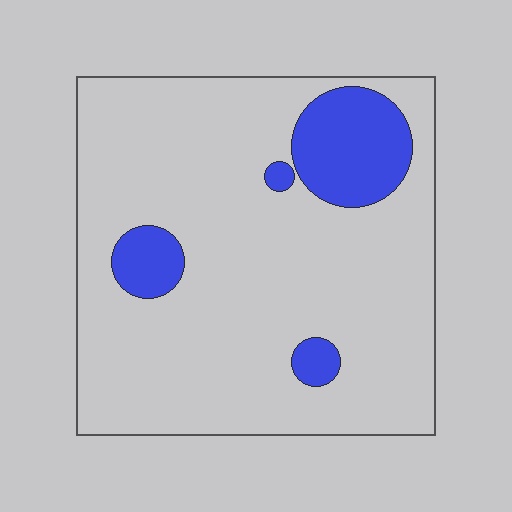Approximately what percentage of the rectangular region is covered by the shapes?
Approximately 15%.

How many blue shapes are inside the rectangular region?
4.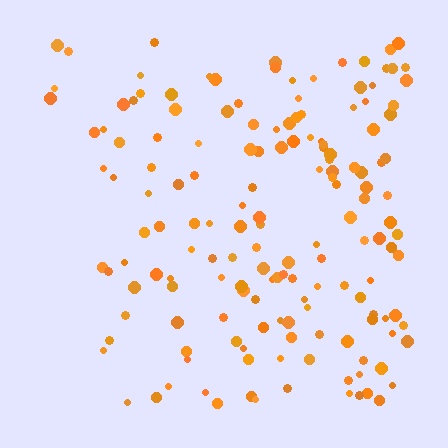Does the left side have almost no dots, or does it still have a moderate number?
Still a moderate number, just noticeably fewer than the right.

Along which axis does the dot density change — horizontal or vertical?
Horizontal.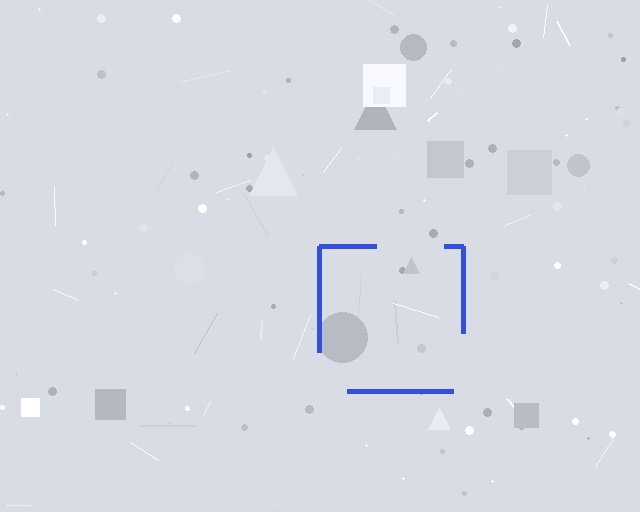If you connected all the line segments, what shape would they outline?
They would outline a square.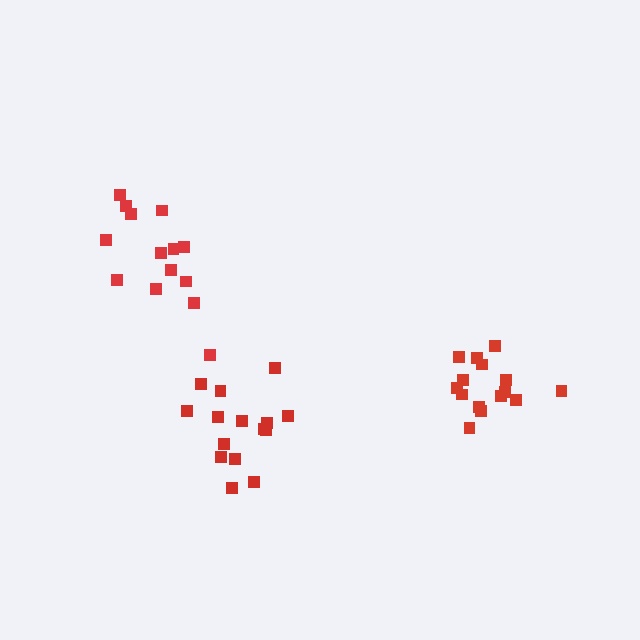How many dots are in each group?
Group 1: 14 dots, Group 2: 15 dots, Group 3: 15 dots (44 total).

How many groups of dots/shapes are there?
There are 3 groups.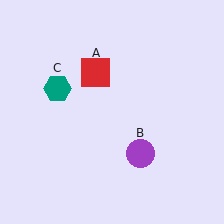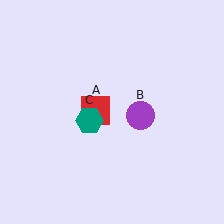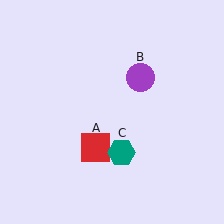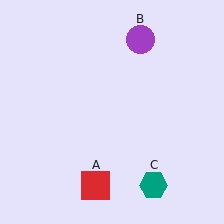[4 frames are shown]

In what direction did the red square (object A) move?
The red square (object A) moved down.